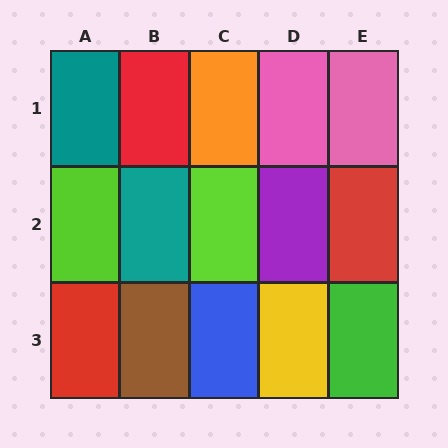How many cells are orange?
1 cell is orange.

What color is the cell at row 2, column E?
Red.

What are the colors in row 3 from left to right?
Red, brown, blue, yellow, green.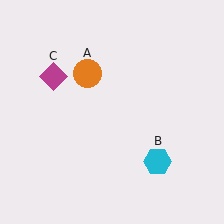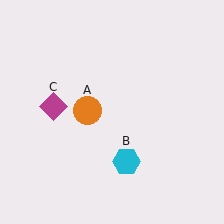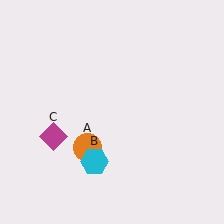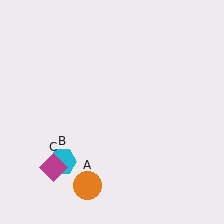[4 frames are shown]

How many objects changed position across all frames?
3 objects changed position: orange circle (object A), cyan hexagon (object B), magenta diamond (object C).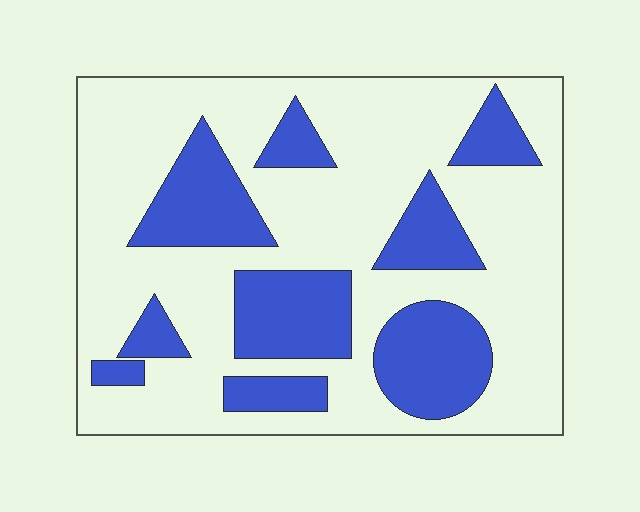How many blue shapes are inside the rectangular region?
9.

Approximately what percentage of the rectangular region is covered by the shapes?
Approximately 30%.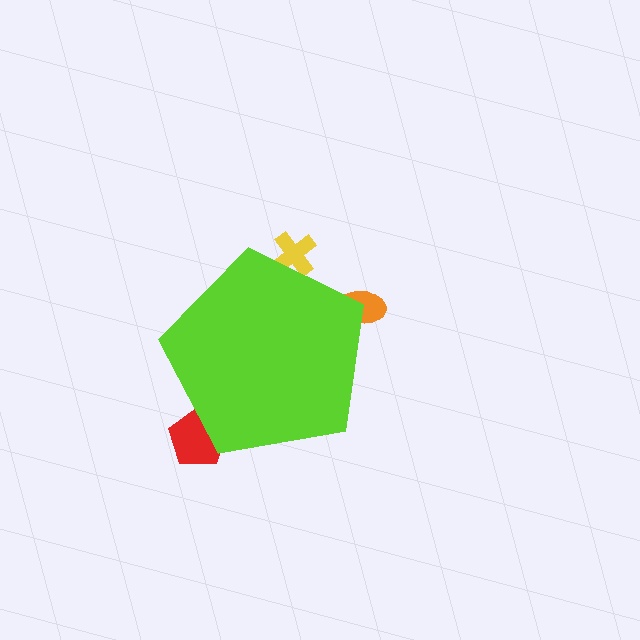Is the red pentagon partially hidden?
Yes, the red pentagon is partially hidden behind the lime pentagon.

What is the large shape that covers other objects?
A lime pentagon.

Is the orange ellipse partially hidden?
Yes, the orange ellipse is partially hidden behind the lime pentagon.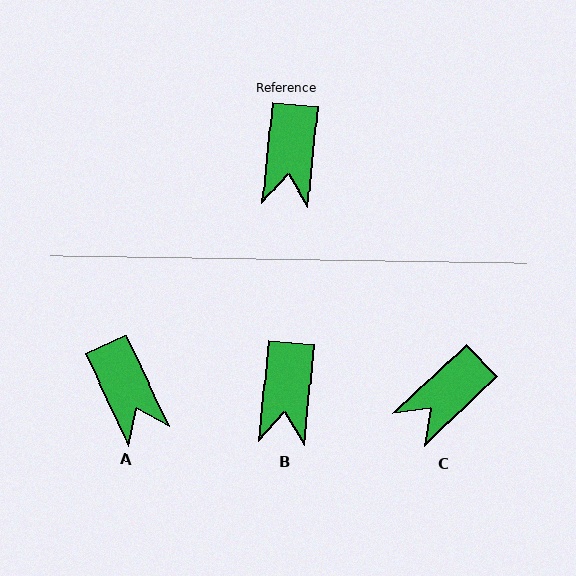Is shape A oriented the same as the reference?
No, it is off by about 31 degrees.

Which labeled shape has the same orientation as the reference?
B.